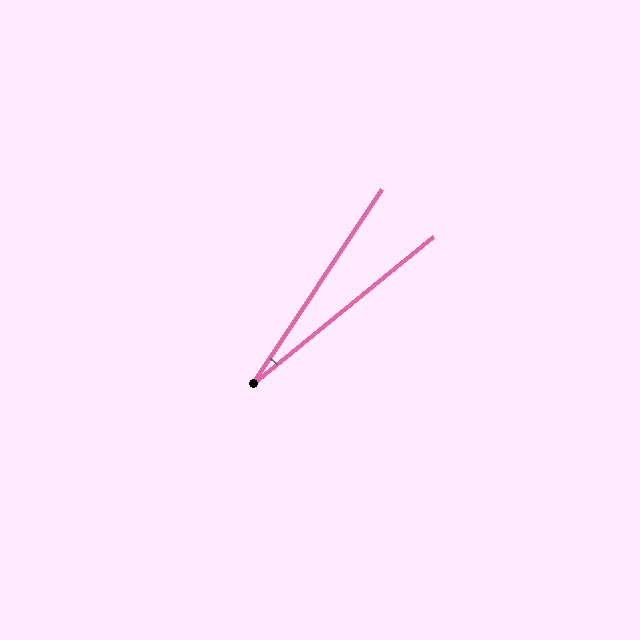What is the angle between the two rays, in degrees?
Approximately 17 degrees.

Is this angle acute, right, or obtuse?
It is acute.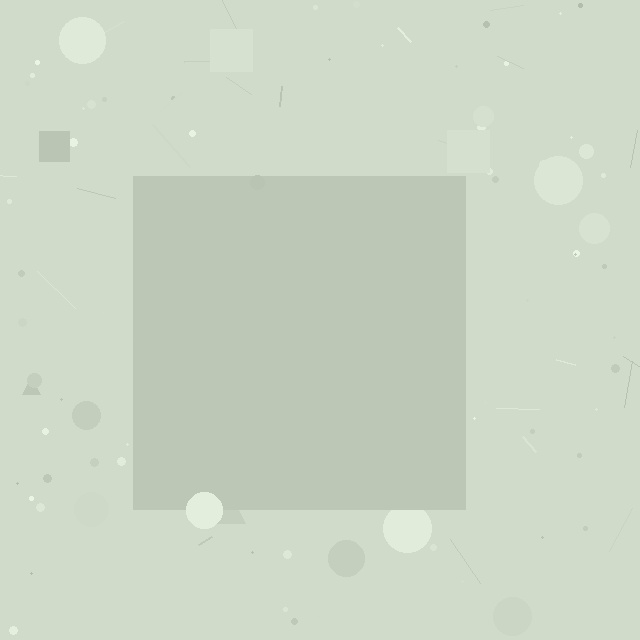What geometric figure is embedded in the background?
A square is embedded in the background.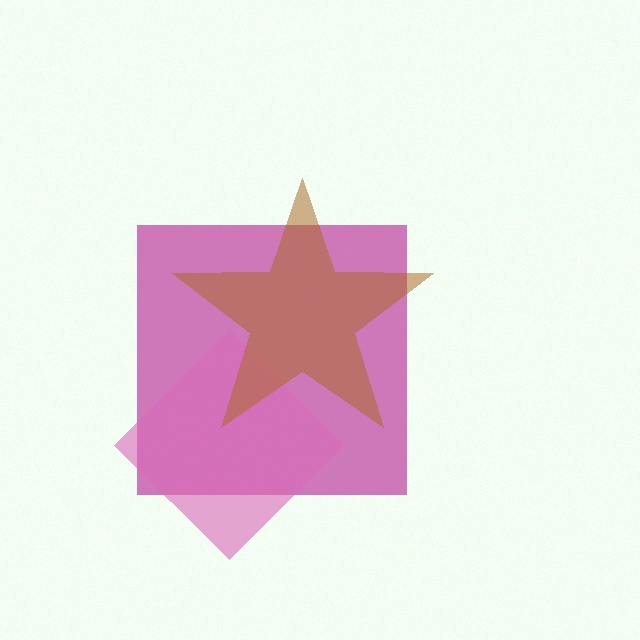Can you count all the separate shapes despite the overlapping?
Yes, there are 3 separate shapes.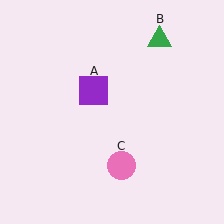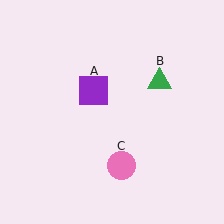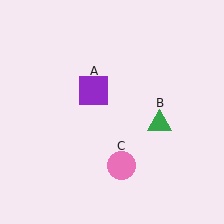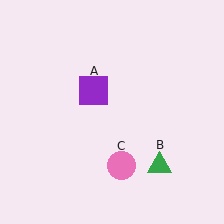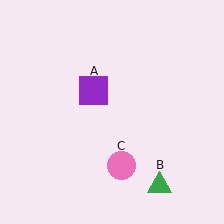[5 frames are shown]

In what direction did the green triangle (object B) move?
The green triangle (object B) moved down.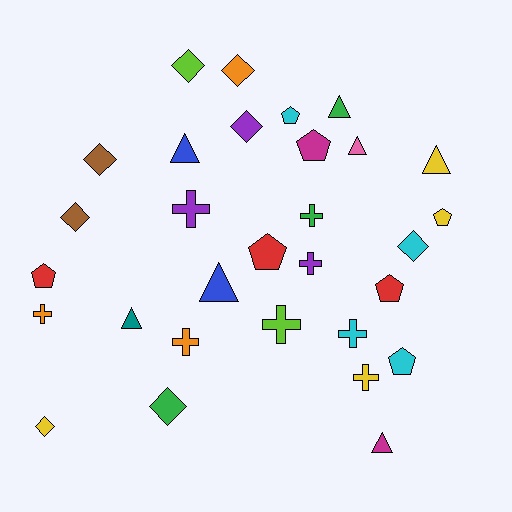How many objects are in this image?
There are 30 objects.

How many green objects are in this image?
There are 3 green objects.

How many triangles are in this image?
There are 7 triangles.